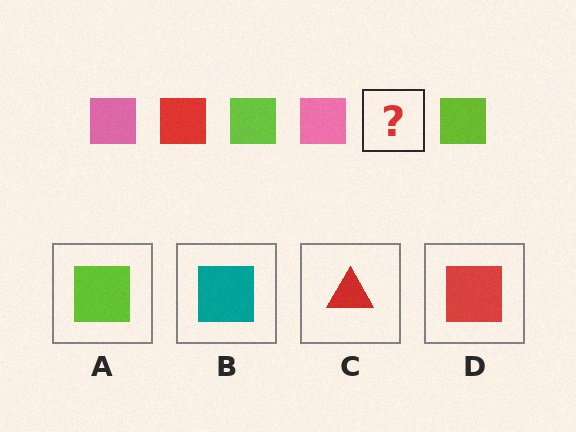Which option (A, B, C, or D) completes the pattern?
D.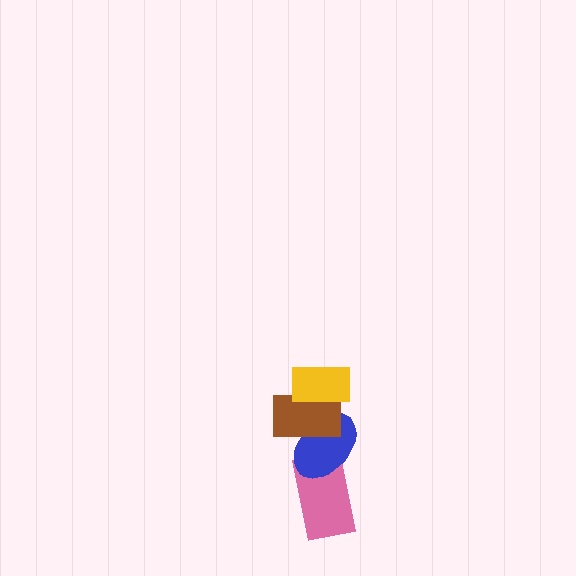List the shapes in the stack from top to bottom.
From top to bottom: the yellow rectangle, the brown rectangle, the blue ellipse, the pink rectangle.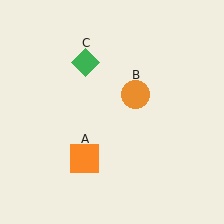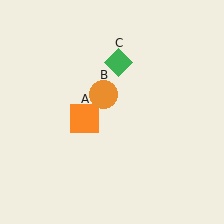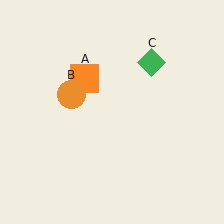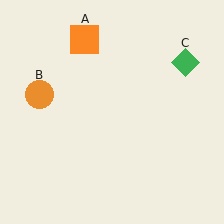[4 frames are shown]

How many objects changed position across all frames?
3 objects changed position: orange square (object A), orange circle (object B), green diamond (object C).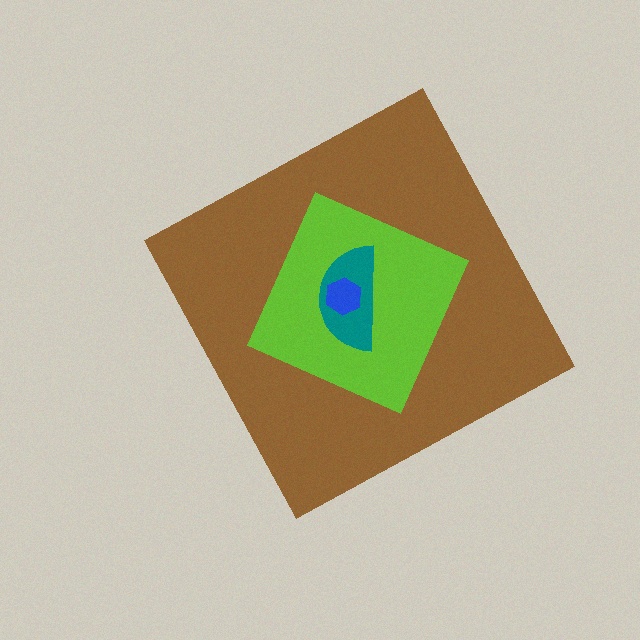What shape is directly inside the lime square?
The teal semicircle.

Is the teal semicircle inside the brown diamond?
Yes.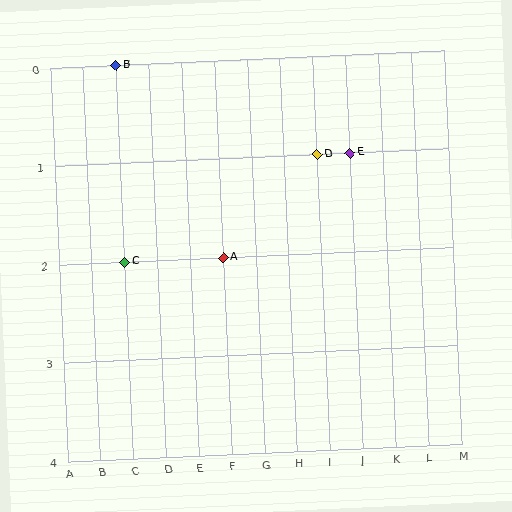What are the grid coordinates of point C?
Point C is at grid coordinates (C, 2).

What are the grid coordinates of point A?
Point A is at grid coordinates (F, 2).